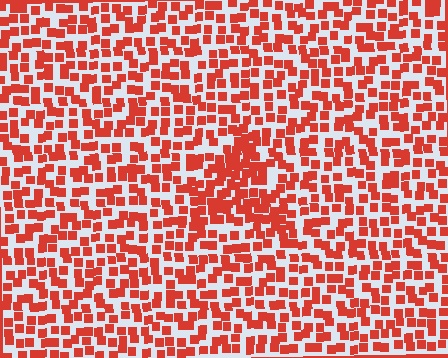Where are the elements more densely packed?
The elements are more densely packed inside the triangle boundary.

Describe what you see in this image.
The image contains small red elements arranged at two different densities. A triangle-shaped region is visible where the elements are more densely packed than the surrounding area.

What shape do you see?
I see a triangle.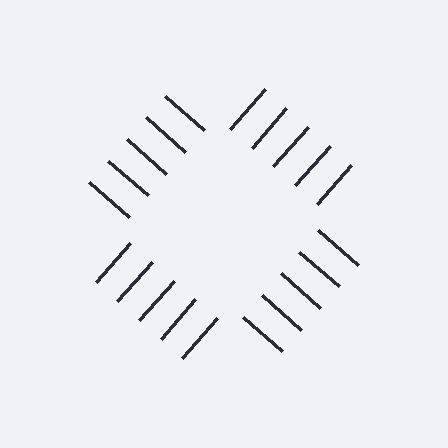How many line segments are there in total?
20 — 5 along each of the 4 edges.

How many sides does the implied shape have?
4 sides — the line-ends trace a square.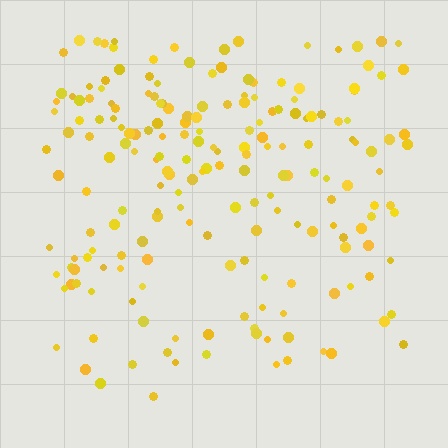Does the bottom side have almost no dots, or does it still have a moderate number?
Still a moderate number, just noticeably fewer than the top.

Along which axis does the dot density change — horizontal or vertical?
Vertical.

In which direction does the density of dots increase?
From bottom to top, with the top side densest.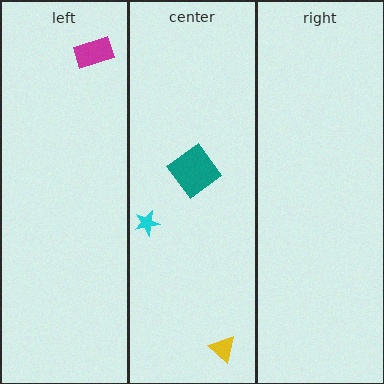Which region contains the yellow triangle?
The center region.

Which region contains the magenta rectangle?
The left region.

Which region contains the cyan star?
The center region.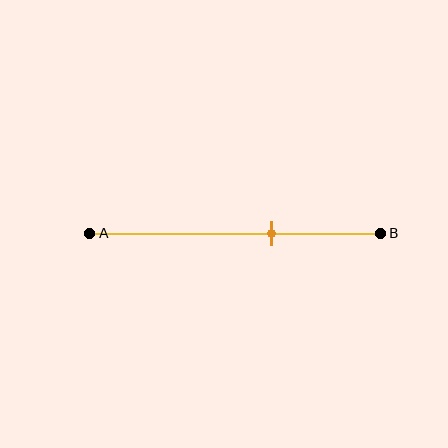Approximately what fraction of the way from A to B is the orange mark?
The orange mark is approximately 65% of the way from A to B.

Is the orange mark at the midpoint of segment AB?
No, the mark is at about 65% from A, not at the 50% midpoint.